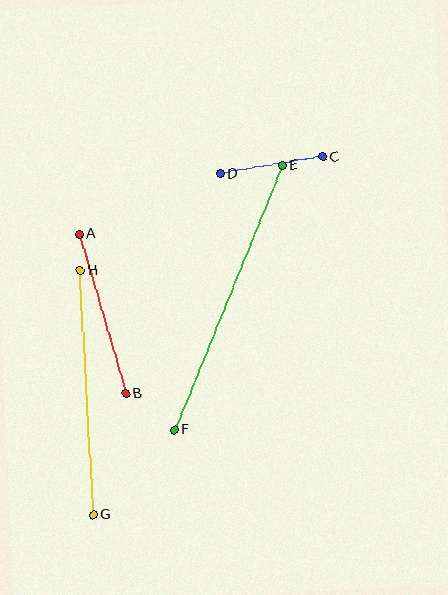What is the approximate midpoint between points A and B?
The midpoint is at approximately (102, 314) pixels.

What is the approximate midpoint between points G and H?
The midpoint is at approximately (87, 393) pixels.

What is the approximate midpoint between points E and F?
The midpoint is at approximately (228, 298) pixels.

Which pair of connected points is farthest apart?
Points E and F are farthest apart.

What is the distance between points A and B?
The distance is approximately 166 pixels.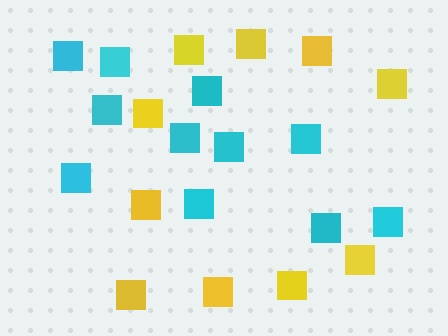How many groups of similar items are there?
There are 2 groups: one group of cyan squares (11) and one group of yellow squares (10).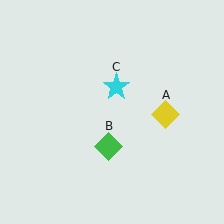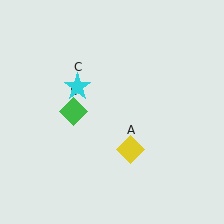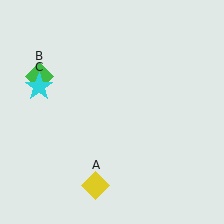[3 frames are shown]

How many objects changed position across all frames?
3 objects changed position: yellow diamond (object A), green diamond (object B), cyan star (object C).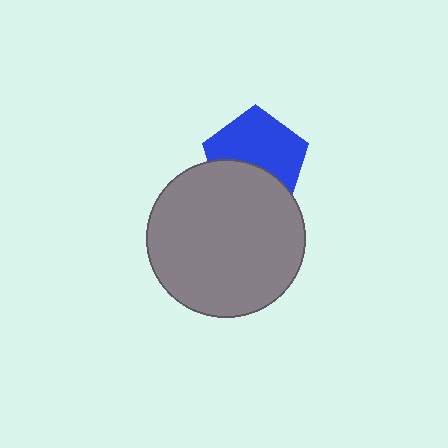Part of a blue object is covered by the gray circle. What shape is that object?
It is a pentagon.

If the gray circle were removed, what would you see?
You would see the complete blue pentagon.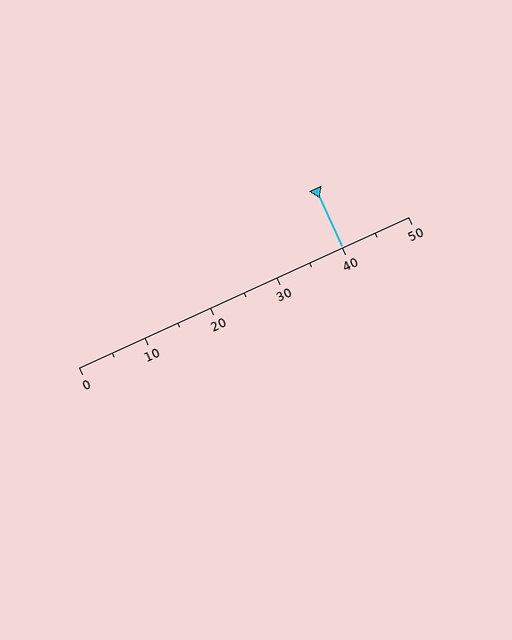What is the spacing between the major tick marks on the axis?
The major ticks are spaced 10 apart.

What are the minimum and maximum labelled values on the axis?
The axis runs from 0 to 50.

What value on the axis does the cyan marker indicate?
The marker indicates approximately 40.